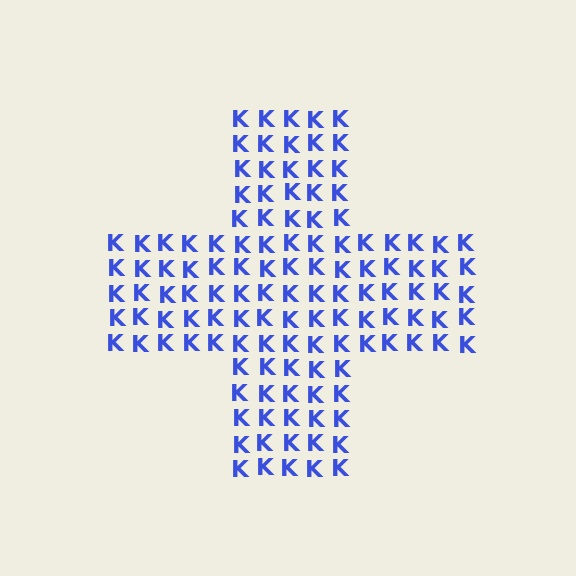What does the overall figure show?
The overall figure shows a cross.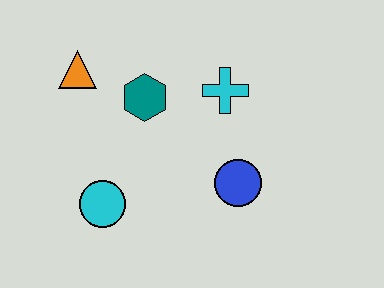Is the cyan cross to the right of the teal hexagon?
Yes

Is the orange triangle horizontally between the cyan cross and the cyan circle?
No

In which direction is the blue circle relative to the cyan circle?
The blue circle is to the right of the cyan circle.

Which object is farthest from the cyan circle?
The cyan cross is farthest from the cyan circle.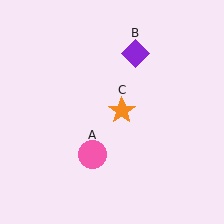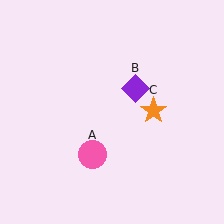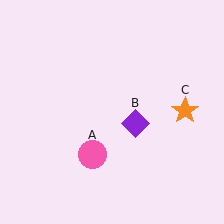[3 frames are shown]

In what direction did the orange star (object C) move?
The orange star (object C) moved right.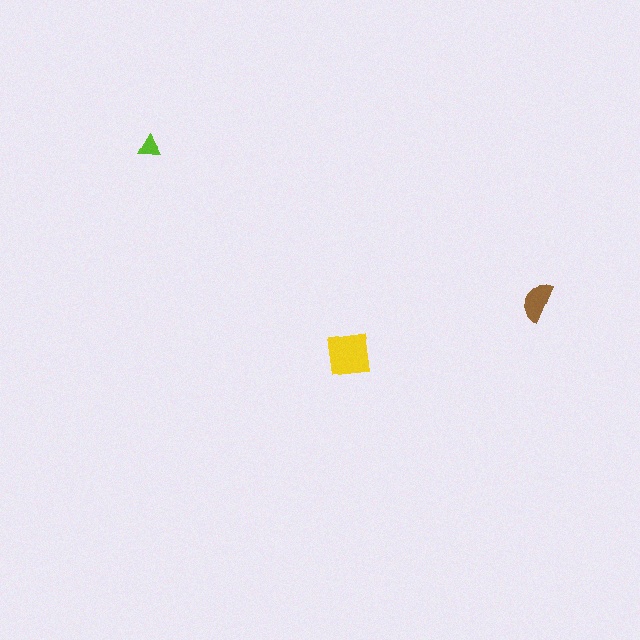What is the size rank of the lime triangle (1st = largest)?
3rd.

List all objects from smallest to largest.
The lime triangle, the brown semicircle, the yellow square.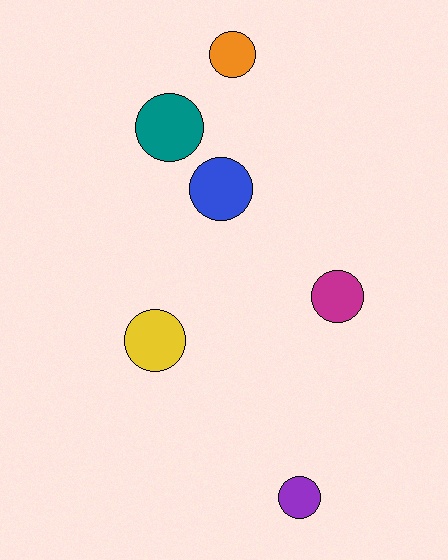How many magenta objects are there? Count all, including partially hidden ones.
There is 1 magenta object.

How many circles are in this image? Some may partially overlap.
There are 6 circles.